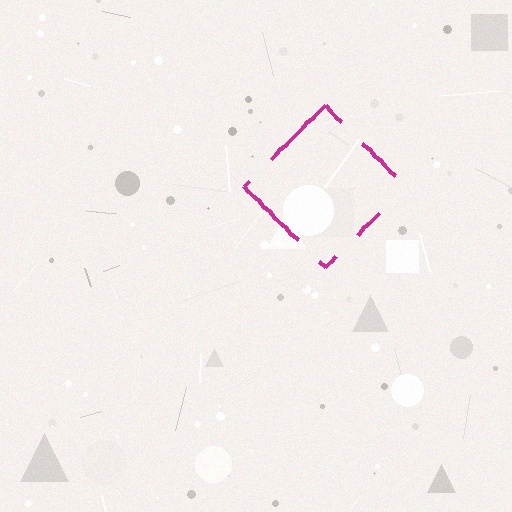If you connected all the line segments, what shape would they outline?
They would outline a diamond.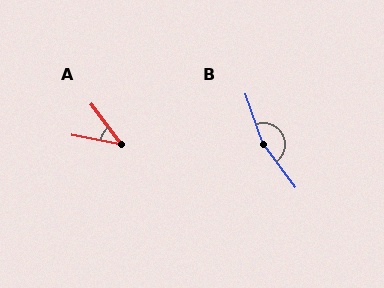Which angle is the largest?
B, at approximately 162 degrees.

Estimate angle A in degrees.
Approximately 42 degrees.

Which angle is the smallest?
A, at approximately 42 degrees.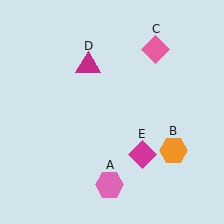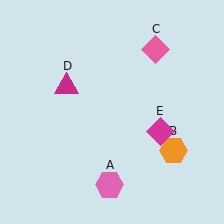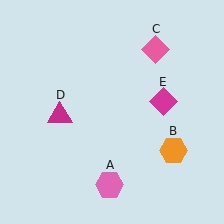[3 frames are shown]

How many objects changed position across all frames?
2 objects changed position: magenta triangle (object D), magenta diamond (object E).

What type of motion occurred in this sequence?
The magenta triangle (object D), magenta diamond (object E) rotated counterclockwise around the center of the scene.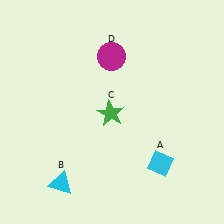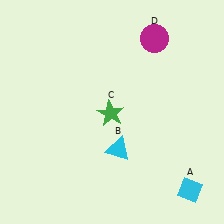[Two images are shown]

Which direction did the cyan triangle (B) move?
The cyan triangle (B) moved right.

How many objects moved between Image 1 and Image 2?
3 objects moved between the two images.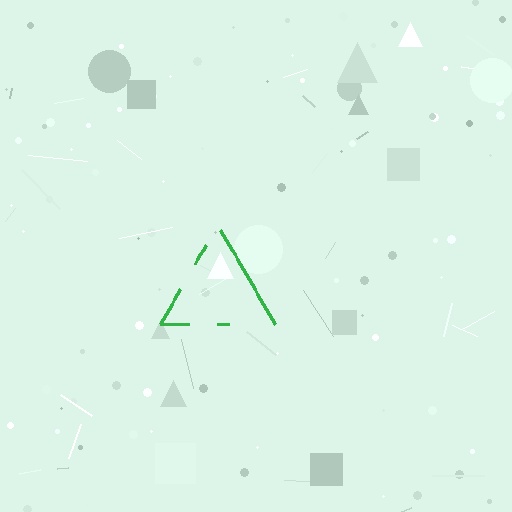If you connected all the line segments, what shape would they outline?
They would outline a triangle.